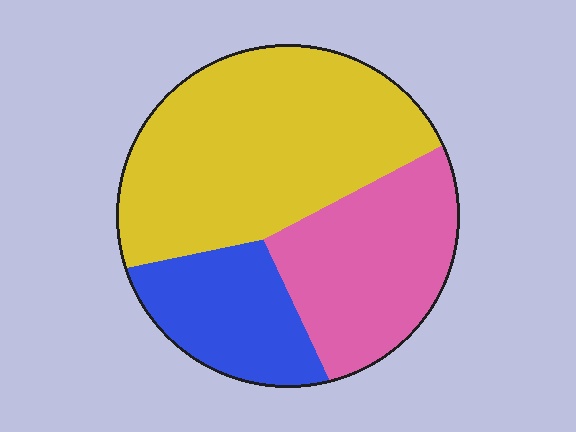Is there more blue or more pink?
Pink.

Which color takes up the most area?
Yellow, at roughly 50%.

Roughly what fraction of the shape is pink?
Pink covers 30% of the shape.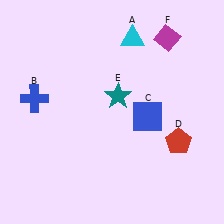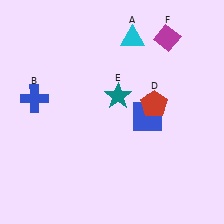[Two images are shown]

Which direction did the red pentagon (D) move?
The red pentagon (D) moved up.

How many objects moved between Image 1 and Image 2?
1 object moved between the two images.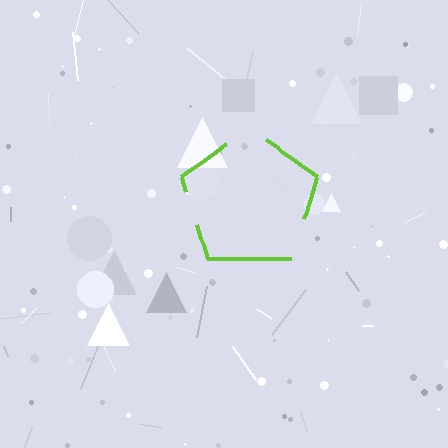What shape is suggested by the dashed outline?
The dashed outline suggests a pentagon.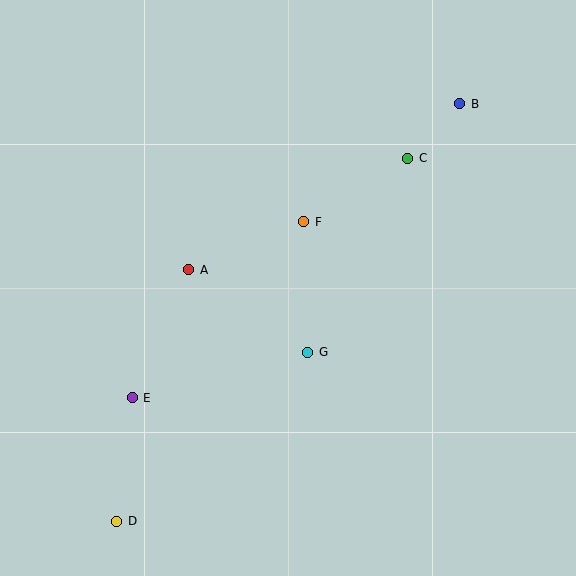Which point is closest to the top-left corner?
Point A is closest to the top-left corner.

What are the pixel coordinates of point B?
Point B is at (460, 104).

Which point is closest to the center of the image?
Point G at (308, 352) is closest to the center.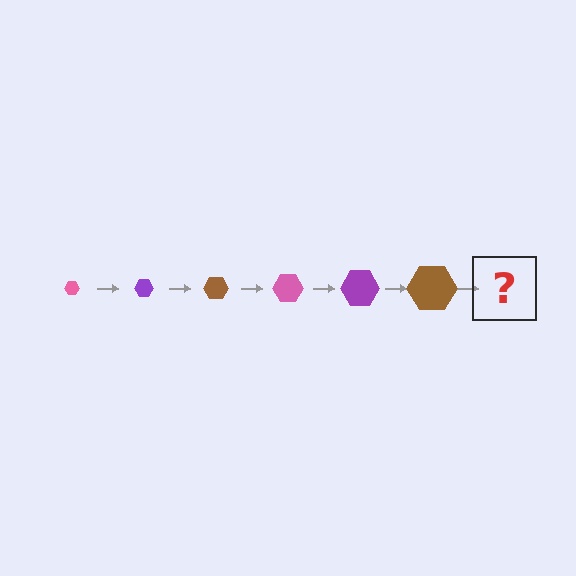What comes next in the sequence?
The next element should be a pink hexagon, larger than the previous one.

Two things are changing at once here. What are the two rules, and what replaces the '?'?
The two rules are that the hexagon grows larger each step and the color cycles through pink, purple, and brown. The '?' should be a pink hexagon, larger than the previous one.